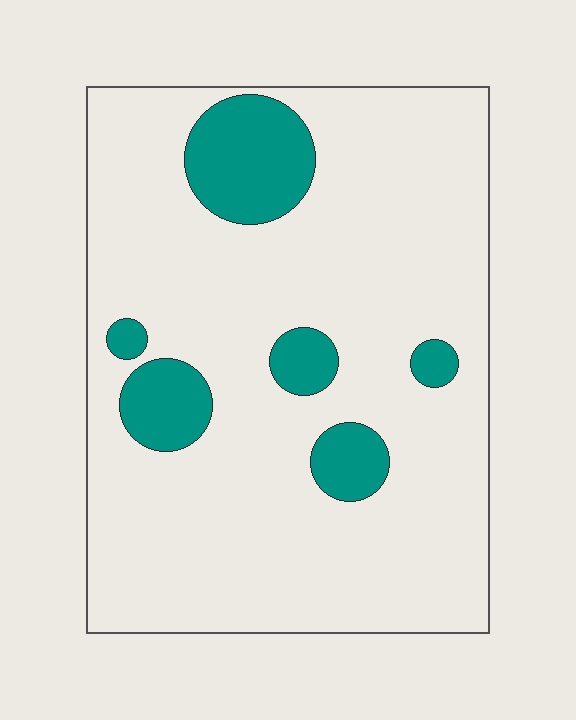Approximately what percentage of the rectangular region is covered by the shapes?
Approximately 15%.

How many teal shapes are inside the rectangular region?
6.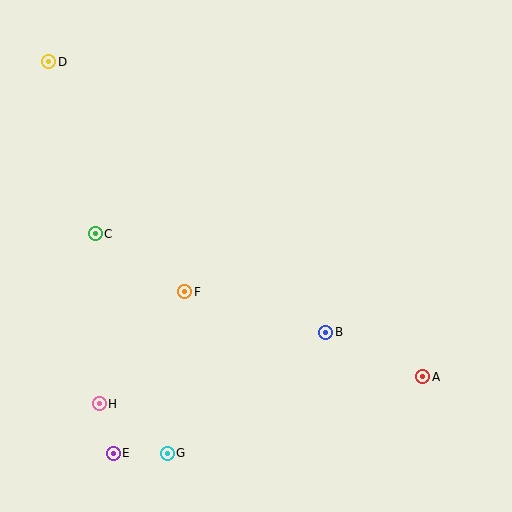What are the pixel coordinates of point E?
Point E is at (113, 453).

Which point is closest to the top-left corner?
Point D is closest to the top-left corner.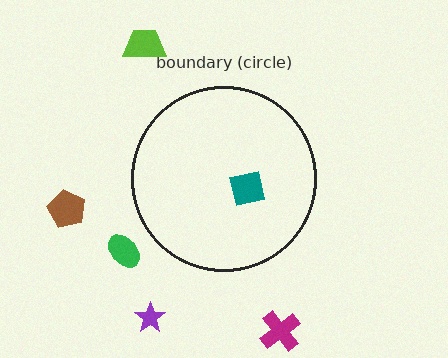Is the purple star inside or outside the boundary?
Outside.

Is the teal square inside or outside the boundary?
Inside.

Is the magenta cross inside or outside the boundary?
Outside.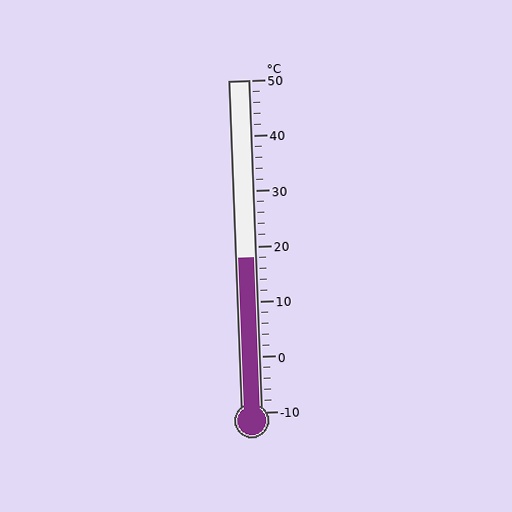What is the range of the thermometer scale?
The thermometer scale ranges from -10°C to 50°C.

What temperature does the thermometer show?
The thermometer shows approximately 18°C.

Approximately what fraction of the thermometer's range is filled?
The thermometer is filled to approximately 45% of its range.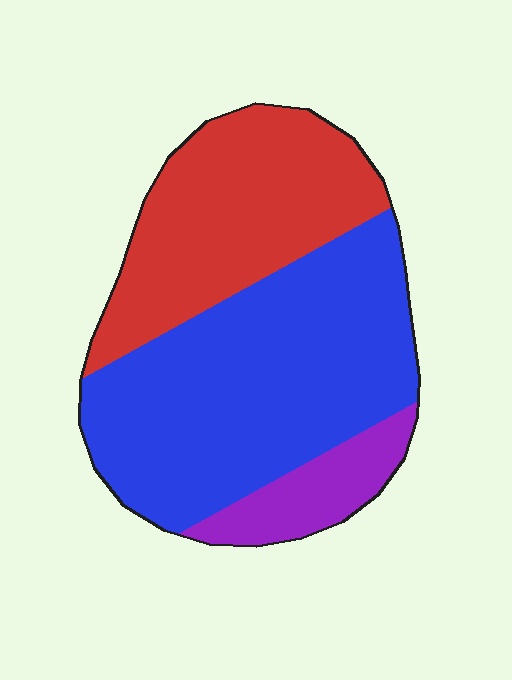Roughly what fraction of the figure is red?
Red takes up about one third (1/3) of the figure.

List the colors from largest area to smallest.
From largest to smallest: blue, red, purple.